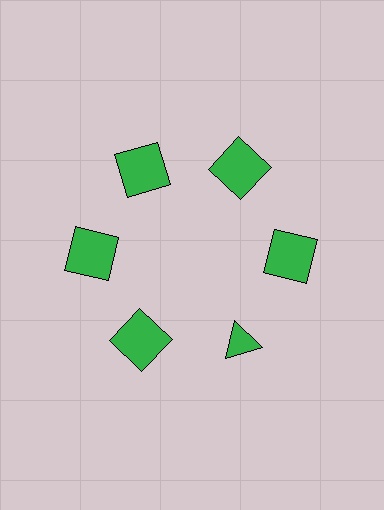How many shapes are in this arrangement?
There are 6 shapes arranged in a ring pattern.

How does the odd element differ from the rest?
It has a different shape: triangle instead of square.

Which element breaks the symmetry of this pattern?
The green triangle at roughly the 5 o'clock position breaks the symmetry. All other shapes are green squares.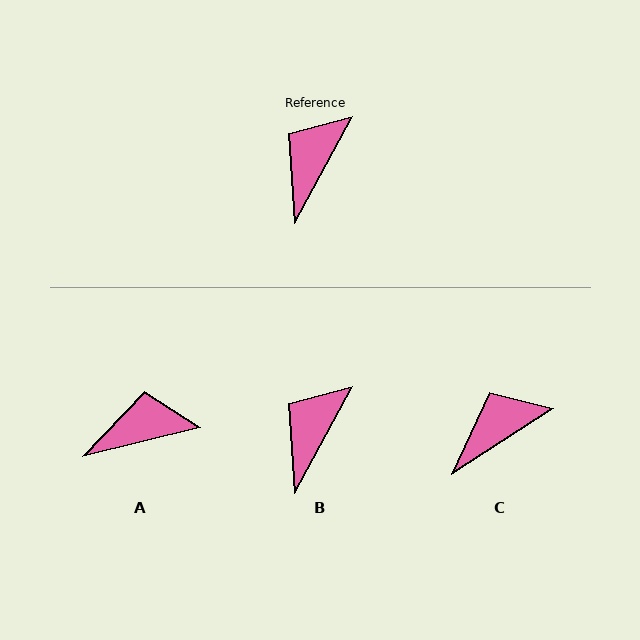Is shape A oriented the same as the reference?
No, it is off by about 48 degrees.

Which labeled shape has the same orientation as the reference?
B.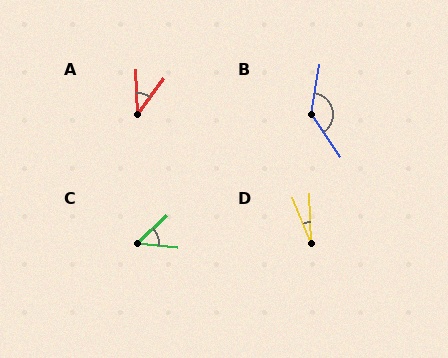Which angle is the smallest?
D, at approximately 20 degrees.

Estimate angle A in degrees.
Approximately 38 degrees.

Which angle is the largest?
B, at approximately 136 degrees.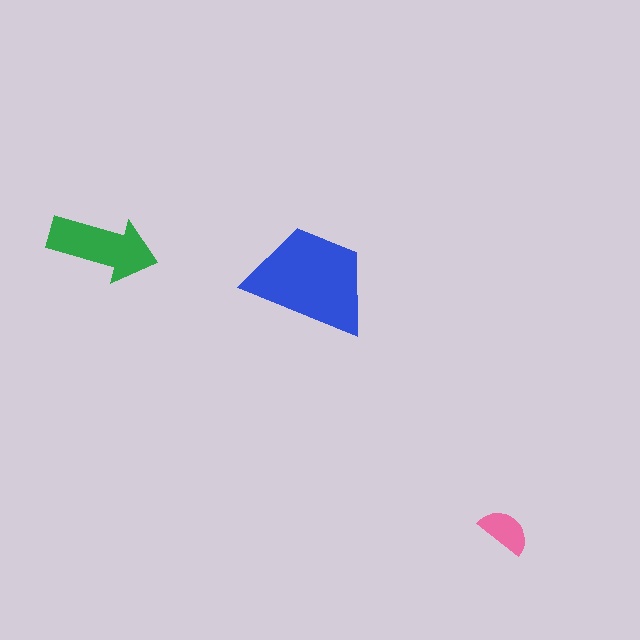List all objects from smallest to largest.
The pink semicircle, the green arrow, the blue trapezoid.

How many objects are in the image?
There are 3 objects in the image.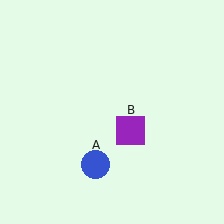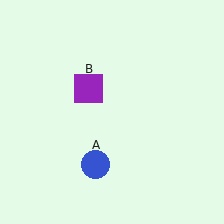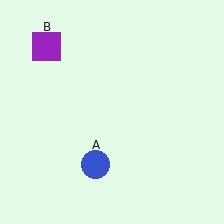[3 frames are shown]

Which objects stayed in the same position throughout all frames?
Blue circle (object A) remained stationary.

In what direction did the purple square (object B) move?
The purple square (object B) moved up and to the left.